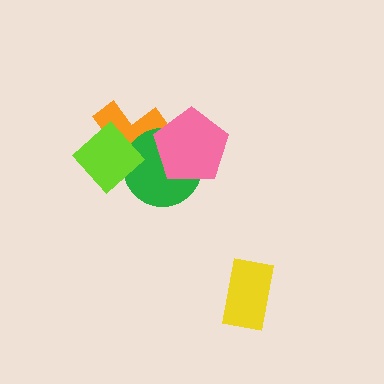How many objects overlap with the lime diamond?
2 objects overlap with the lime diamond.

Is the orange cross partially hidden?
Yes, it is partially covered by another shape.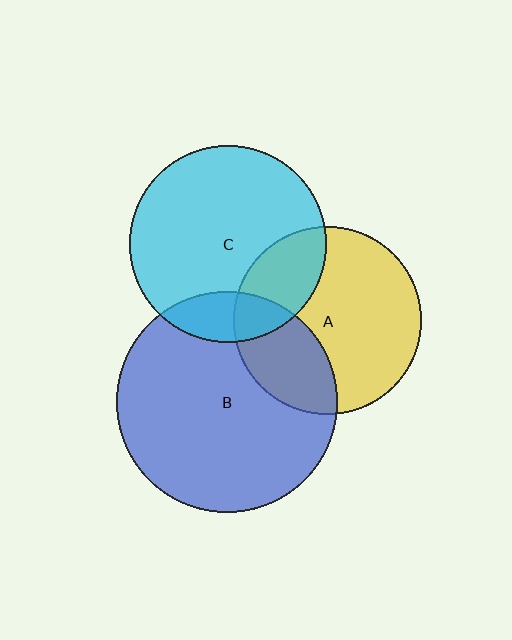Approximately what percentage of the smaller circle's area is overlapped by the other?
Approximately 25%.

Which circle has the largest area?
Circle B (blue).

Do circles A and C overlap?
Yes.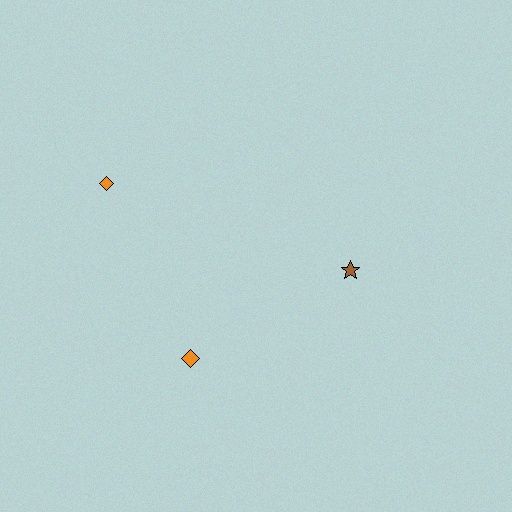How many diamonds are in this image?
There are 2 diamonds.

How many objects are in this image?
There are 3 objects.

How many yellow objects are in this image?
There are no yellow objects.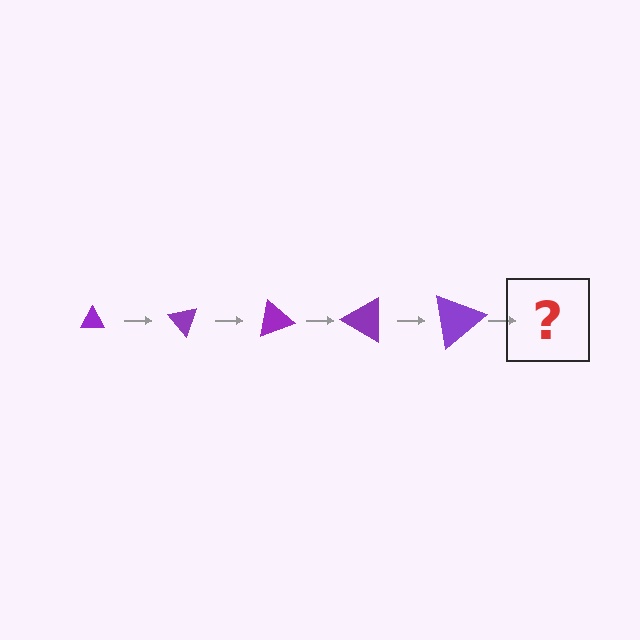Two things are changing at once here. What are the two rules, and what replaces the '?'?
The two rules are that the triangle grows larger each step and it rotates 50 degrees each step. The '?' should be a triangle, larger than the previous one and rotated 250 degrees from the start.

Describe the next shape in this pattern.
It should be a triangle, larger than the previous one and rotated 250 degrees from the start.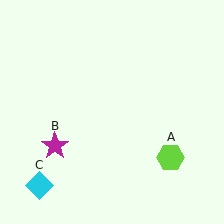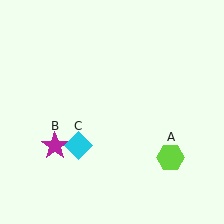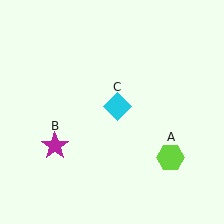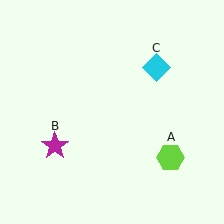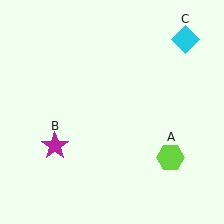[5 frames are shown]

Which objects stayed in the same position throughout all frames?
Lime hexagon (object A) and magenta star (object B) remained stationary.